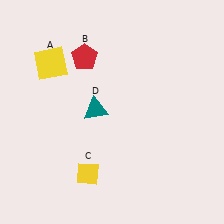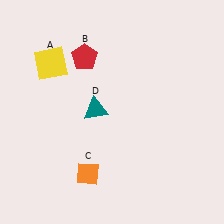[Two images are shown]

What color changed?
The diamond (C) changed from yellow in Image 1 to orange in Image 2.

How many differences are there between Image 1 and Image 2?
There is 1 difference between the two images.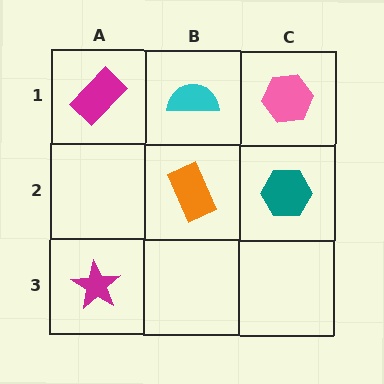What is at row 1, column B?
A cyan semicircle.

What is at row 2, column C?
A teal hexagon.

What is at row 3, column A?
A magenta star.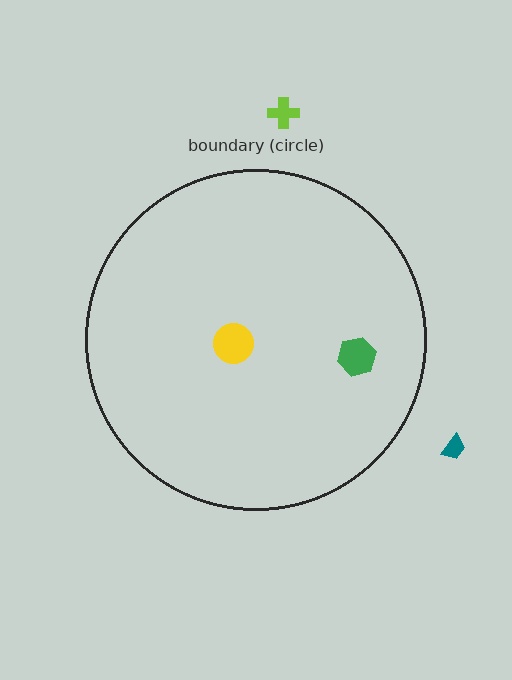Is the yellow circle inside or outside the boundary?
Inside.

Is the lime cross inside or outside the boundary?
Outside.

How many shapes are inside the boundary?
2 inside, 2 outside.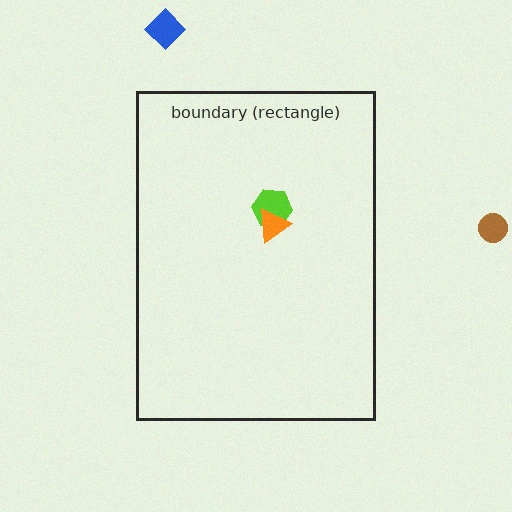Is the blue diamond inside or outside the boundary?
Outside.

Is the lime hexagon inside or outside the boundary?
Inside.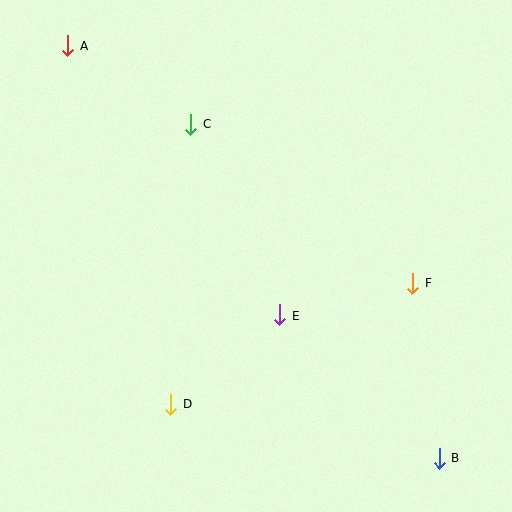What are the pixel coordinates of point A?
Point A is at (67, 46).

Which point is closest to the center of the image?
Point E at (280, 315) is closest to the center.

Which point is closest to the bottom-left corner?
Point D is closest to the bottom-left corner.